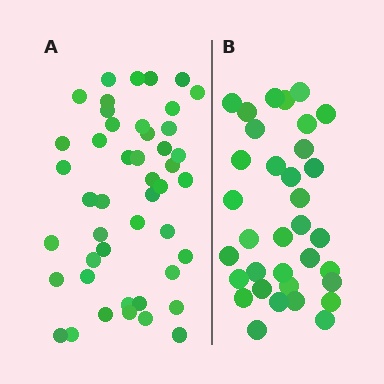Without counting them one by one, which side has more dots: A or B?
Region A (the left region) has more dots.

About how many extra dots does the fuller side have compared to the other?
Region A has roughly 12 or so more dots than region B.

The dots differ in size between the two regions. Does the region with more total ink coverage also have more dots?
No. Region B has more total ink coverage because its dots are larger, but region A actually contains more individual dots. Total area can be misleading — the number of items is what matters here.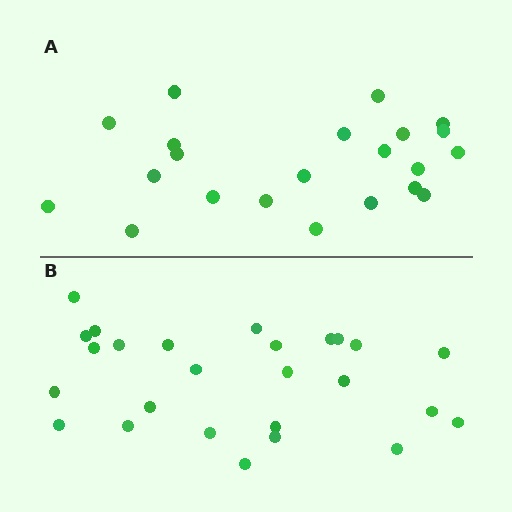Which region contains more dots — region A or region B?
Region B (the bottom region) has more dots.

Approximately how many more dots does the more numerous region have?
Region B has about 4 more dots than region A.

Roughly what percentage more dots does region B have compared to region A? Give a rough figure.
About 20% more.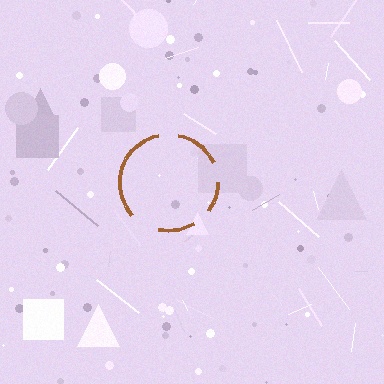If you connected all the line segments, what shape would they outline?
They would outline a circle.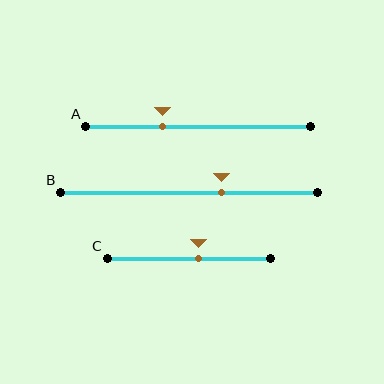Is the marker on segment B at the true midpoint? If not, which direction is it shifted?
No, the marker on segment B is shifted to the right by about 13% of the segment length.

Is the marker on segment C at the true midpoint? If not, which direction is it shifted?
No, the marker on segment C is shifted to the right by about 6% of the segment length.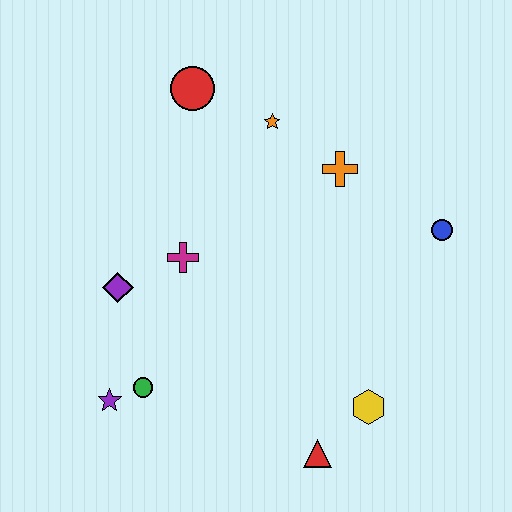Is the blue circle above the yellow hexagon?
Yes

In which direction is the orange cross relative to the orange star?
The orange cross is to the right of the orange star.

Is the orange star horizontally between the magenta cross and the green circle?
No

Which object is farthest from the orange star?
The red triangle is farthest from the orange star.